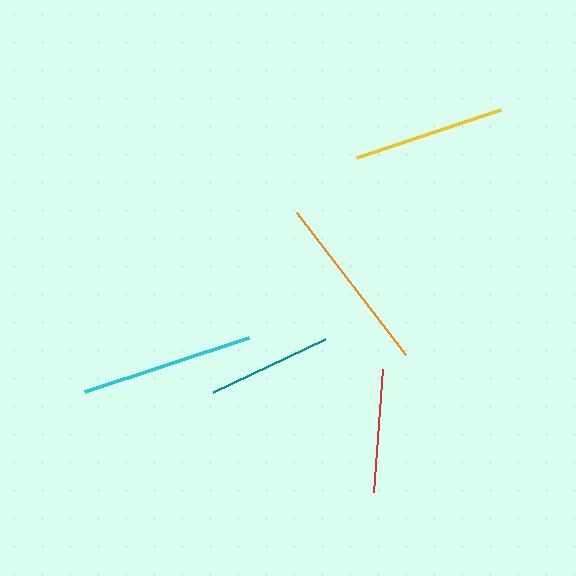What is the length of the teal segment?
The teal segment is approximately 124 pixels long.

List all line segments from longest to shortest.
From longest to shortest: orange, cyan, yellow, teal, red.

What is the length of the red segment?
The red segment is approximately 124 pixels long.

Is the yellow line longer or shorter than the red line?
The yellow line is longer than the red line.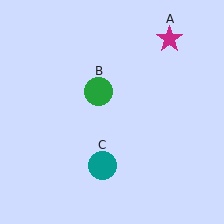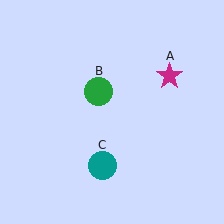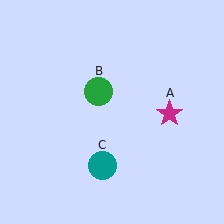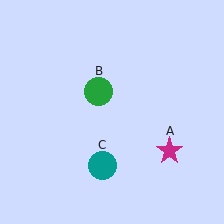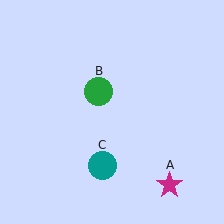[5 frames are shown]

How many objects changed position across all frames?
1 object changed position: magenta star (object A).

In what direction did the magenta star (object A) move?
The magenta star (object A) moved down.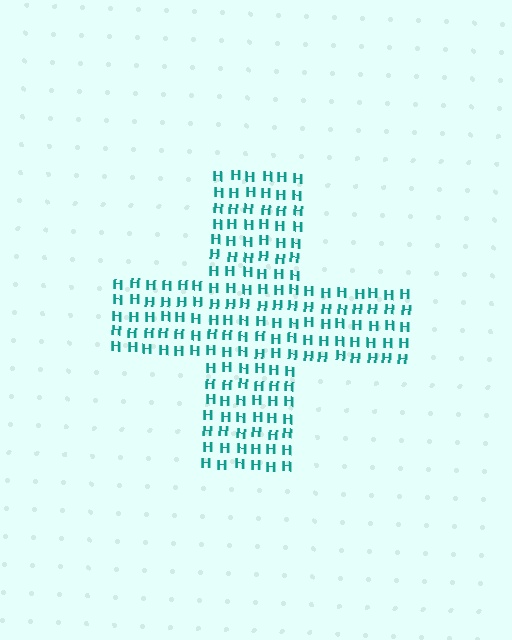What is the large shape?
The large shape is a cross.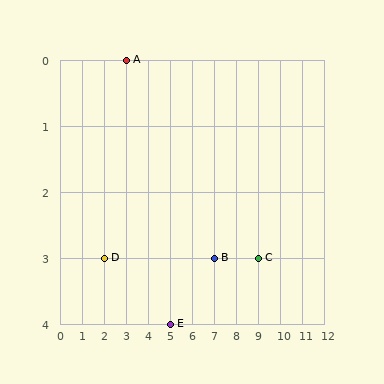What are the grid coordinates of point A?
Point A is at grid coordinates (3, 0).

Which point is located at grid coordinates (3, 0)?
Point A is at (3, 0).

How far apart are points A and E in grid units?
Points A and E are 2 columns and 4 rows apart (about 4.5 grid units diagonally).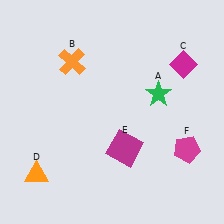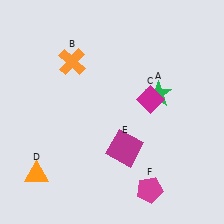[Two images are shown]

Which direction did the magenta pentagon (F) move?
The magenta pentagon (F) moved down.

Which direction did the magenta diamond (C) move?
The magenta diamond (C) moved down.